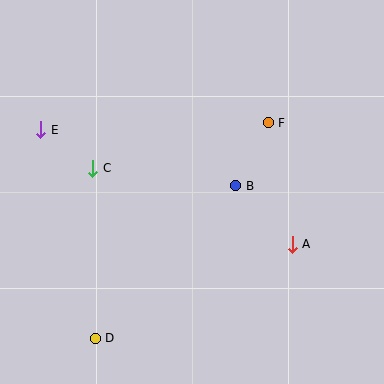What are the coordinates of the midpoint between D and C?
The midpoint between D and C is at (94, 253).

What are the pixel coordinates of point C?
Point C is at (93, 168).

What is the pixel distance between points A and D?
The distance between A and D is 218 pixels.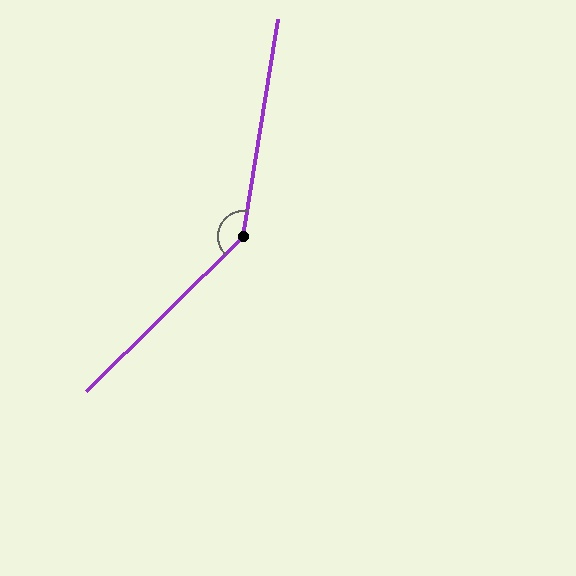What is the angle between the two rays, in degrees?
Approximately 144 degrees.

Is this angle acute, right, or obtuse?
It is obtuse.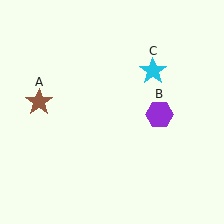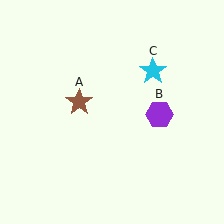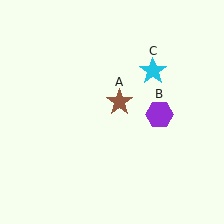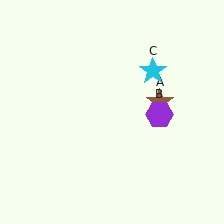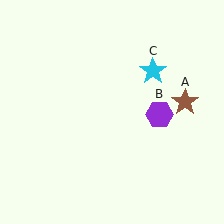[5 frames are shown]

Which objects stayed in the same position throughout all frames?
Purple hexagon (object B) and cyan star (object C) remained stationary.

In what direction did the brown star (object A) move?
The brown star (object A) moved right.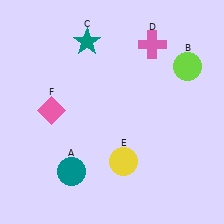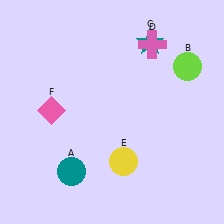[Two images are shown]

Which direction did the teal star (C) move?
The teal star (C) moved right.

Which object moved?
The teal star (C) moved right.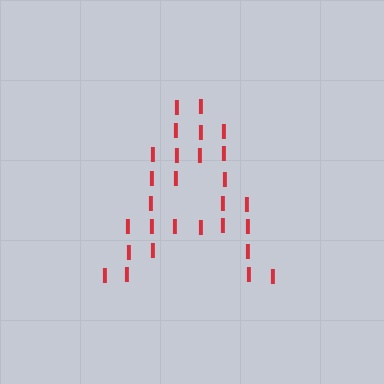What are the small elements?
The small elements are letter I's.